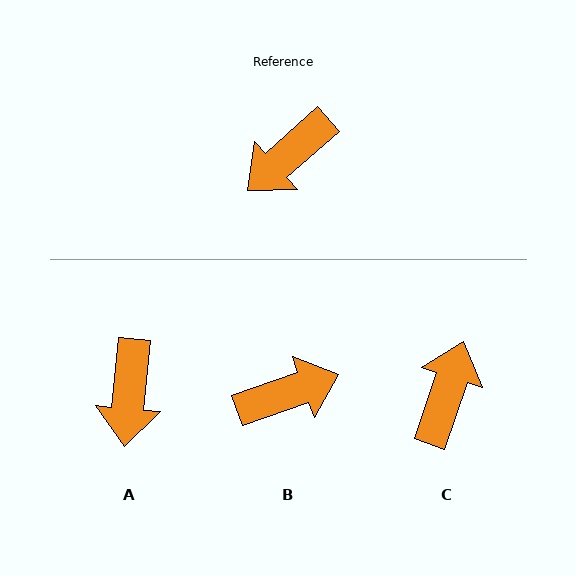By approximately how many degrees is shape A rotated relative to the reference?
Approximately 43 degrees counter-clockwise.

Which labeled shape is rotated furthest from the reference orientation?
B, about 158 degrees away.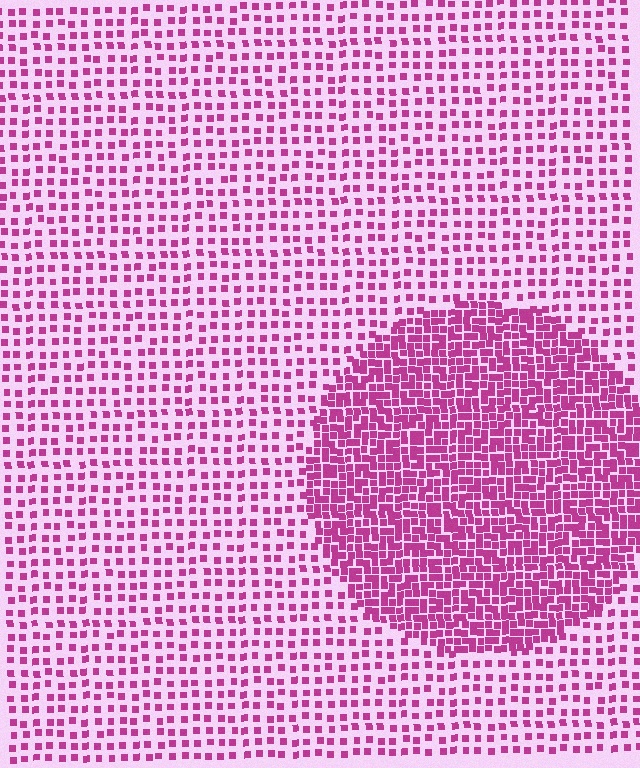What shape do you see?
I see a circle.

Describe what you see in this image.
The image contains small magenta elements arranged at two different densities. A circle-shaped region is visible where the elements are more densely packed than the surrounding area.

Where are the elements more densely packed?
The elements are more densely packed inside the circle boundary.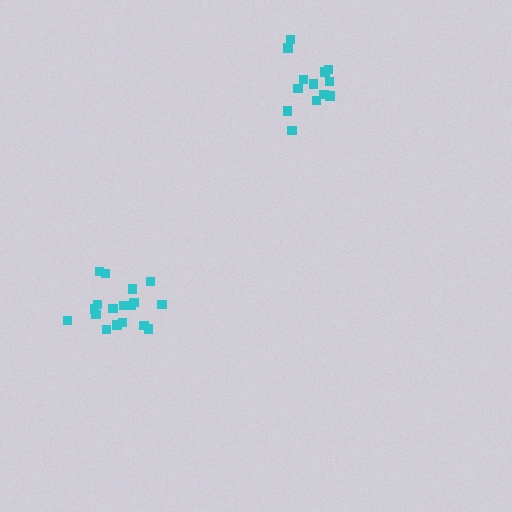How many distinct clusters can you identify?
There are 2 distinct clusters.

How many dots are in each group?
Group 1: 18 dots, Group 2: 13 dots (31 total).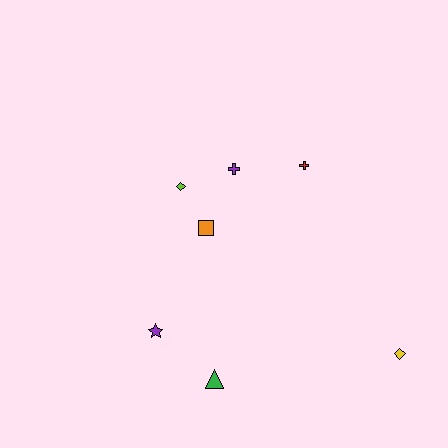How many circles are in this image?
There are no circles.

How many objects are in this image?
There are 7 objects.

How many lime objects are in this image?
There is 1 lime object.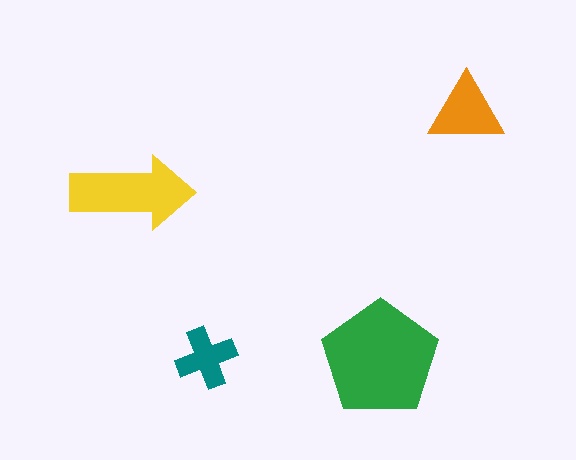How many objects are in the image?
There are 4 objects in the image.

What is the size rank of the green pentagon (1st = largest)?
1st.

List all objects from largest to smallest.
The green pentagon, the yellow arrow, the orange triangle, the teal cross.